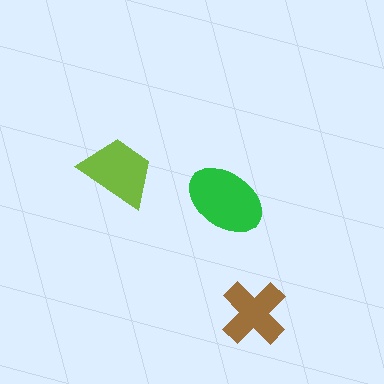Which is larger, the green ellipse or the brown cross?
The green ellipse.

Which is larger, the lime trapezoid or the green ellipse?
The green ellipse.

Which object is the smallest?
The brown cross.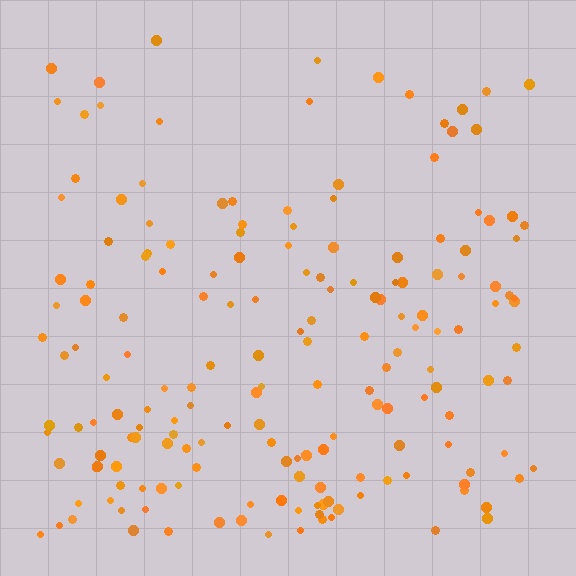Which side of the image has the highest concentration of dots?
The bottom.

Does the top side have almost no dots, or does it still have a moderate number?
Still a moderate number, just noticeably fewer than the bottom.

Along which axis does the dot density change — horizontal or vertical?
Vertical.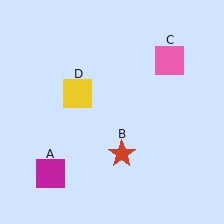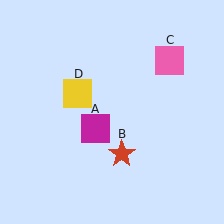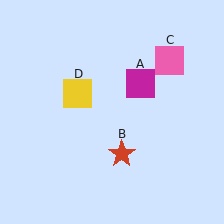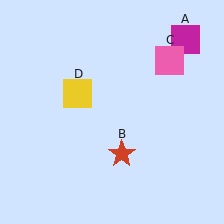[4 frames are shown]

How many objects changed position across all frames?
1 object changed position: magenta square (object A).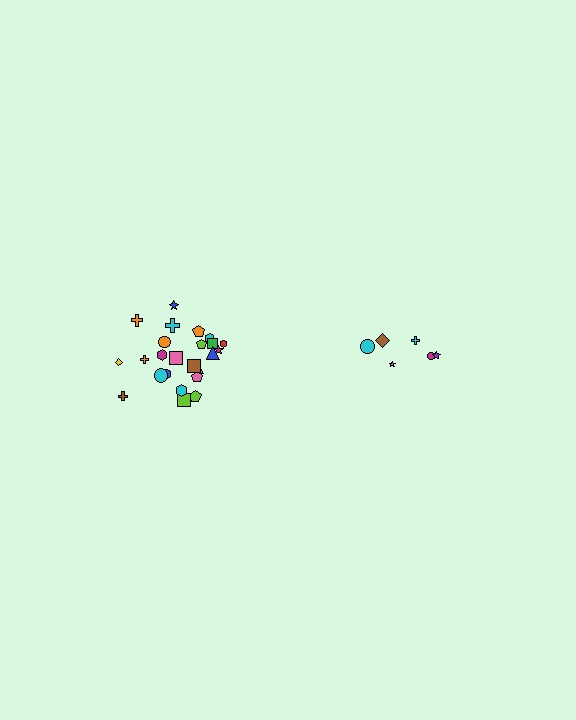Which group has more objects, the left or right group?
The left group.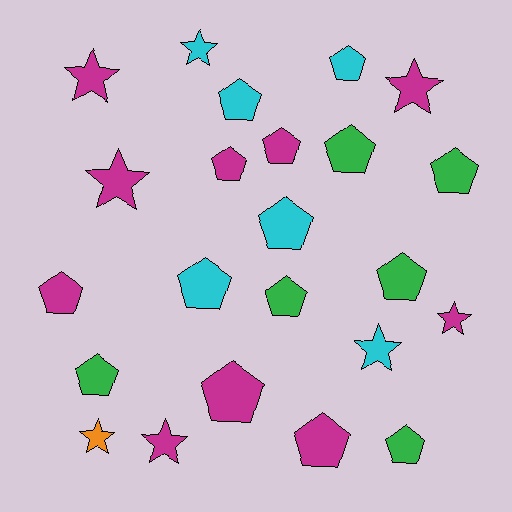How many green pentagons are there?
There are 6 green pentagons.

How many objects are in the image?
There are 23 objects.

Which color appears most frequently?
Magenta, with 10 objects.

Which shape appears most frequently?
Pentagon, with 15 objects.